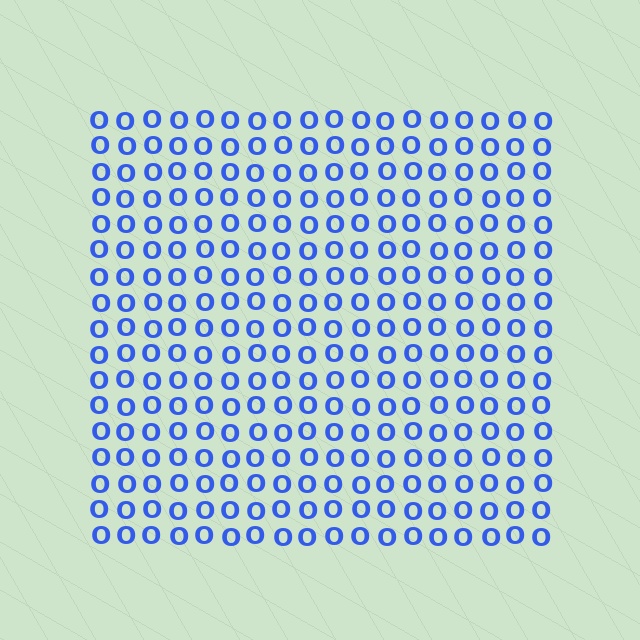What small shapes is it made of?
It is made of small letter O's.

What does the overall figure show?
The overall figure shows a square.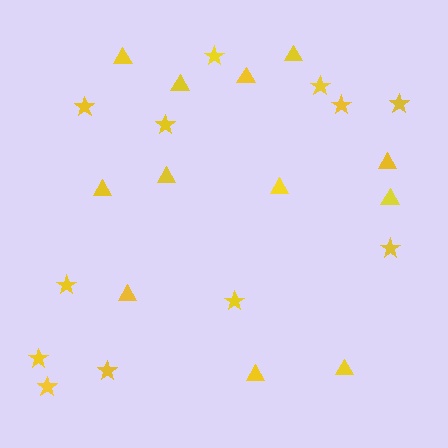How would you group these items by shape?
There are 2 groups: one group of stars (12) and one group of triangles (12).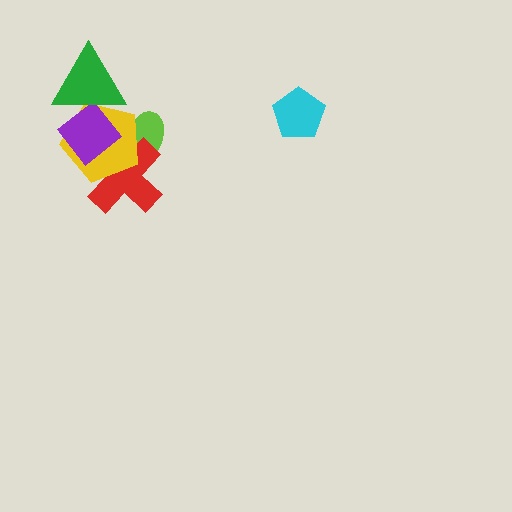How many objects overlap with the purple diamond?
3 objects overlap with the purple diamond.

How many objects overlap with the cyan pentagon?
0 objects overlap with the cyan pentagon.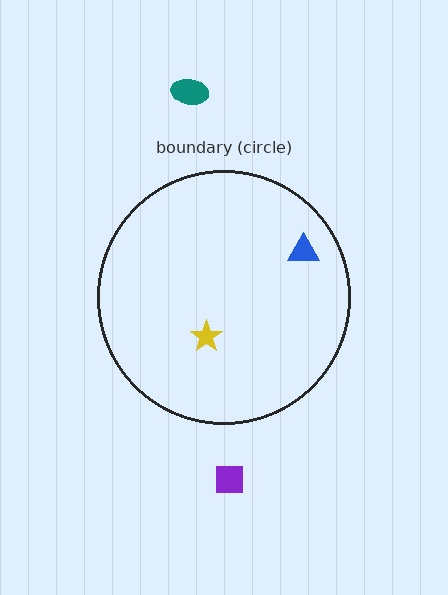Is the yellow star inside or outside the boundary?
Inside.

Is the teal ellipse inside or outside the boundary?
Outside.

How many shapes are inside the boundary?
2 inside, 2 outside.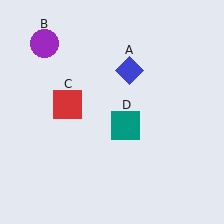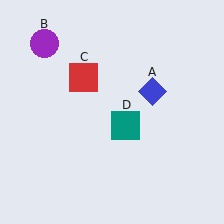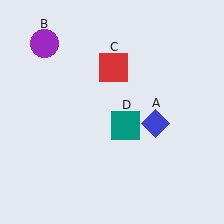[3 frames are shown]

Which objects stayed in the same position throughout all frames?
Purple circle (object B) and teal square (object D) remained stationary.